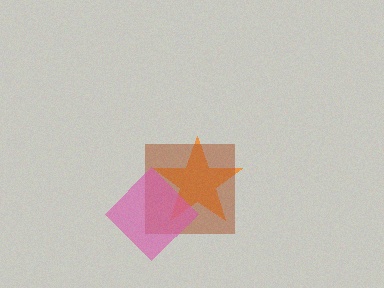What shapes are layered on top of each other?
The layered shapes are: an orange star, a brown square, a pink diamond.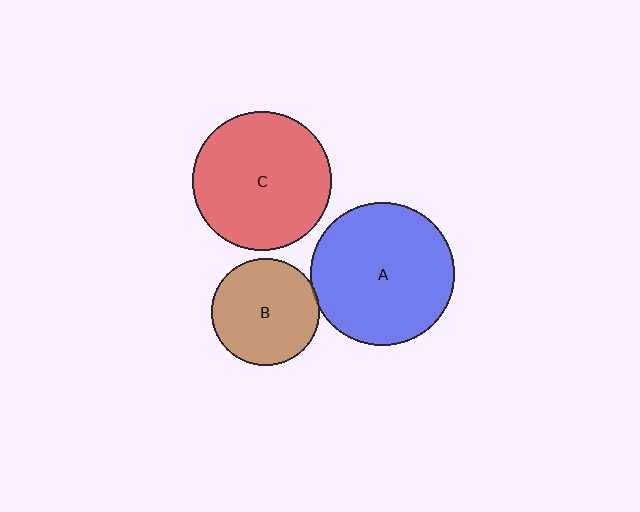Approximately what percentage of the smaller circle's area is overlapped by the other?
Approximately 5%.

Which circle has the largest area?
Circle A (blue).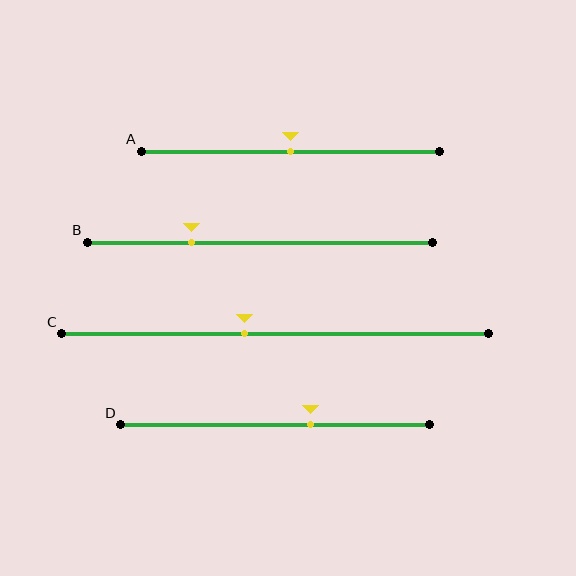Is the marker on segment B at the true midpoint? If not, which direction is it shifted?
No, the marker on segment B is shifted to the left by about 20% of the segment length.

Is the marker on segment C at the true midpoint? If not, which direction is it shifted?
No, the marker on segment C is shifted to the left by about 7% of the segment length.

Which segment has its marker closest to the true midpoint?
Segment A has its marker closest to the true midpoint.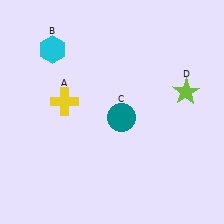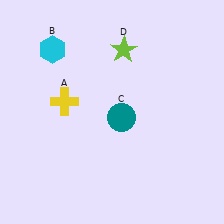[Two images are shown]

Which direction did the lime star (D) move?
The lime star (D) moved left.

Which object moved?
The lime star (D) moved left.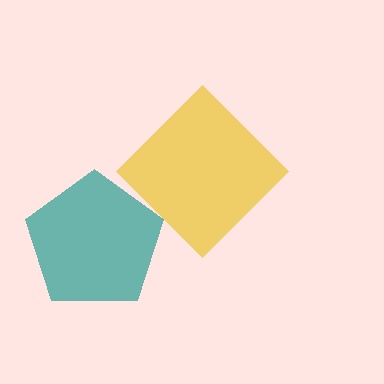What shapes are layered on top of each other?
The layered shapes are: a teal pentagon, a yellow diamond.